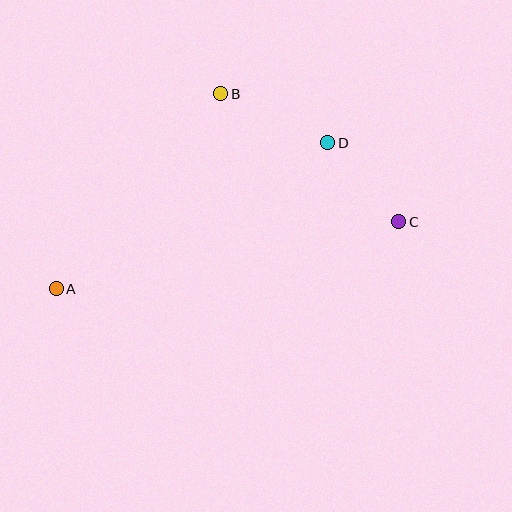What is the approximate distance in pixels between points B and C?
The distance between B and C is approximately 219 pixels.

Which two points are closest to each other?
Points C and D are closest to each other.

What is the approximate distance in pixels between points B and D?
The distance between B and D is approximately 117 pixels.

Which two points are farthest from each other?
Points A and C are farthest from each other.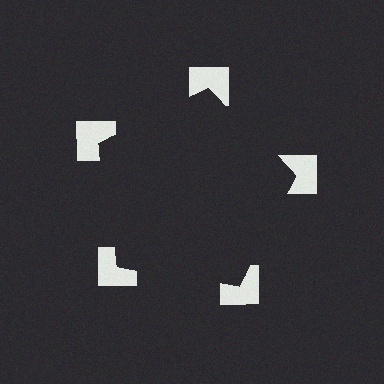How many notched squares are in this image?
There are 5 — one at each vertex of the illusory pentagon.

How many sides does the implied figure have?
5 sides.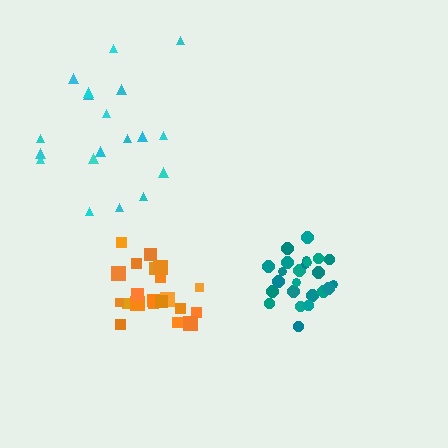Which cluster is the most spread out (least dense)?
Cyan.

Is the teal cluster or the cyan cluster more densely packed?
Teal.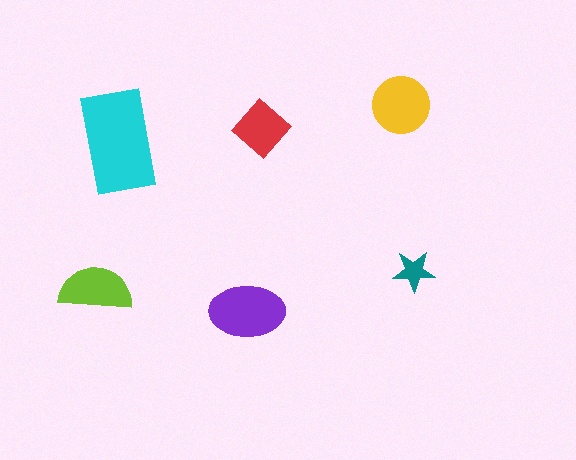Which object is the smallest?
The teal star.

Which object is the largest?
The cyan rectangle.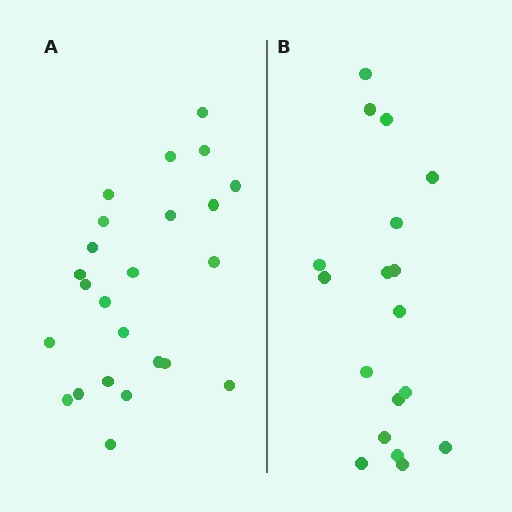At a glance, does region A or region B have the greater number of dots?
Region A (the left region) has more dots.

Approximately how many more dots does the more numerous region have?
Region A has about 6 more dots than region B.